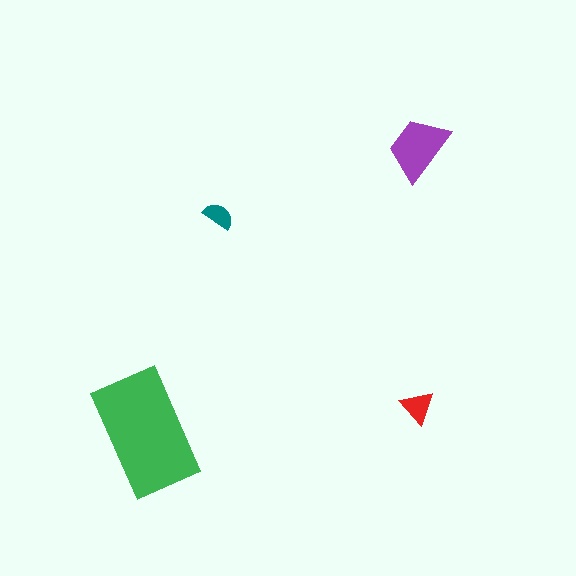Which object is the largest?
The green rectangle.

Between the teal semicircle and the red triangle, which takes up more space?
The red triangle.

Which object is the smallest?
The teal semicircle.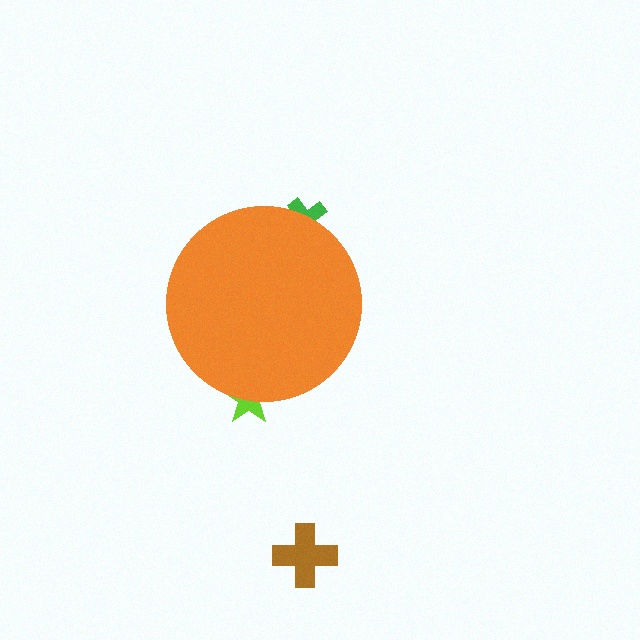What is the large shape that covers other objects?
An orange circle.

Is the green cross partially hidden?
Yes, the green cross is partially hidden behind the orange circle.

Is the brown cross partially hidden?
No, the brown cross is fully visible.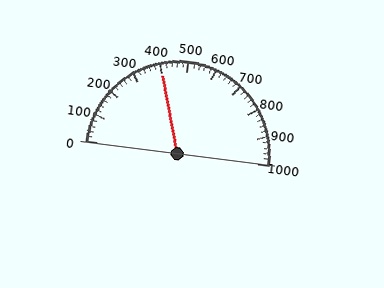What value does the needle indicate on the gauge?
The needle indicates approximately 400.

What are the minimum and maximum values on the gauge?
The gauge ranges from 0 to 1000.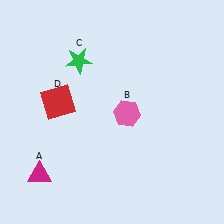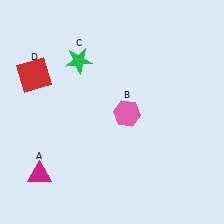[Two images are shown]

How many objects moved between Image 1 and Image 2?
1 object moved between the two images.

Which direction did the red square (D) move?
The red square (D) moved up.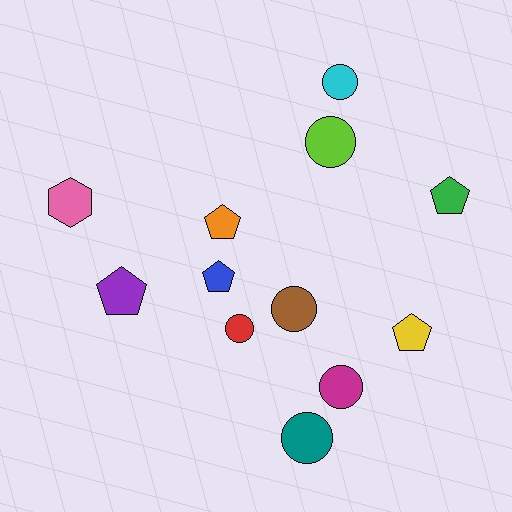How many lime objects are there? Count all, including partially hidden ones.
There is 1 lime object.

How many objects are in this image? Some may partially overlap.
There are 12 objects.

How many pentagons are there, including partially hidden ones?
There are 5 pentagons.